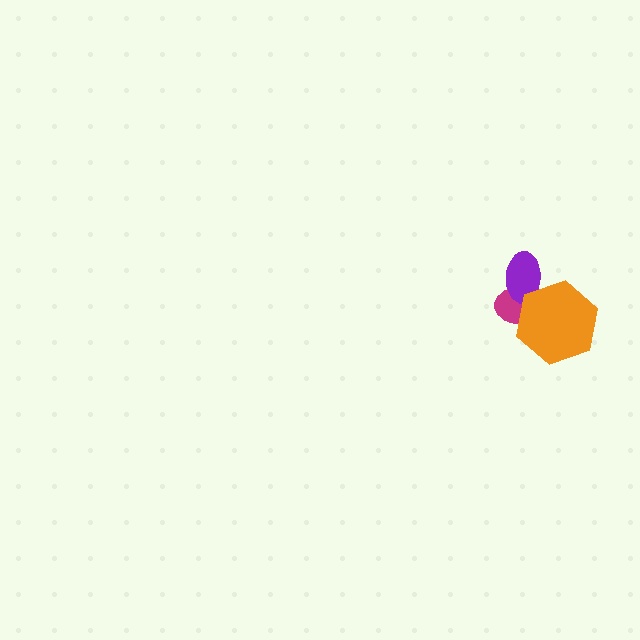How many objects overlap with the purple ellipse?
2 objects overlap with the purple ellipse.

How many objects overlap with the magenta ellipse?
2 objects overlap with the magenta ellipse.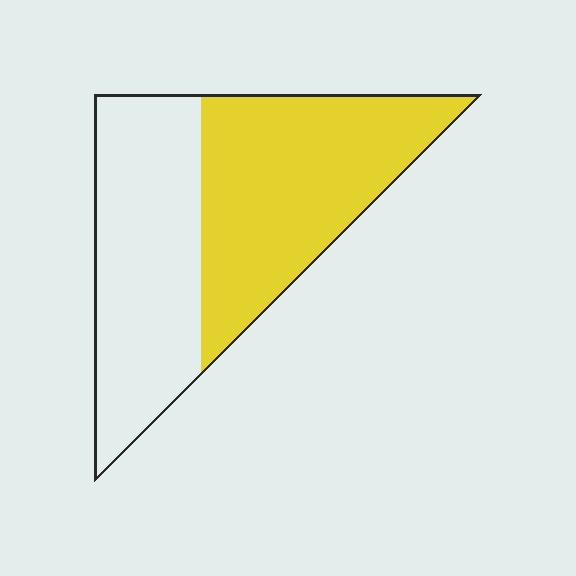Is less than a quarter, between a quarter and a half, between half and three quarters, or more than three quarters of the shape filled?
Between half and three quarters.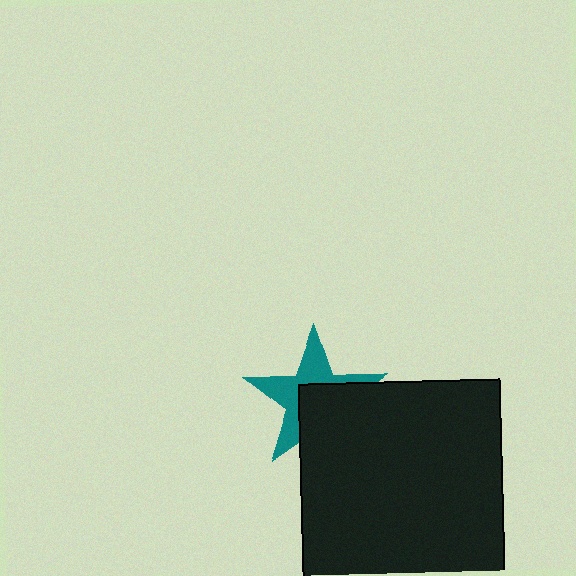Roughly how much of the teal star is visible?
About half of it is visible (roughly 52%).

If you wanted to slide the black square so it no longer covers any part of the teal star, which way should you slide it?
Slide it toward the lower-right — that is the most direct way to separate the two shapes.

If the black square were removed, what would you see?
You would see the complete teal star.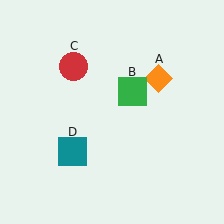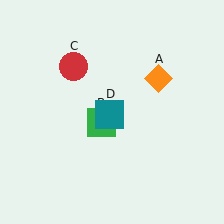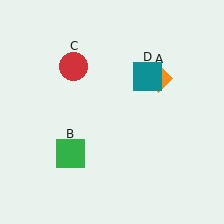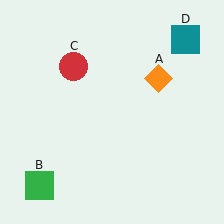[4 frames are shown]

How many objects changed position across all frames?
2 objects changed position: green square (object B), teal square (object D).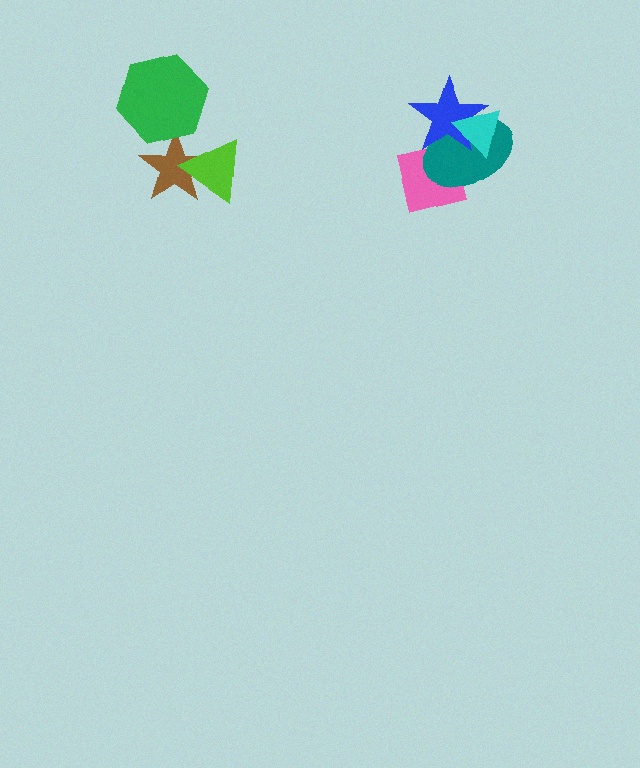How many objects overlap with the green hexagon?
1 object overlaps with the green hexagon.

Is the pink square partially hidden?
Yes, it is partially covered by another shape.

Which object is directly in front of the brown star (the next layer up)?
The lime triangle is directly in front of the brown star.